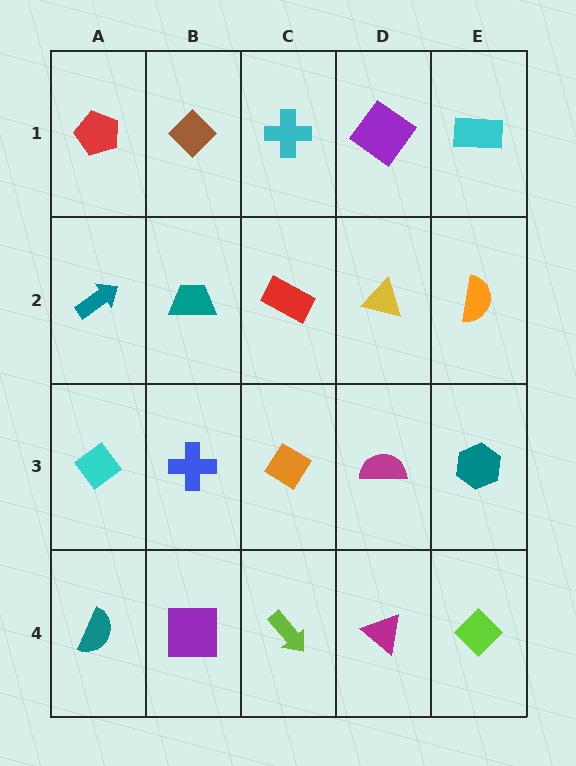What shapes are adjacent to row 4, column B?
A blue cross (row 3, column B), a teal semicircle (row 4, column A), a lime arrow (row 4, column C).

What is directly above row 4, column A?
A cyan diamond.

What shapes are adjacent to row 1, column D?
A yellow triangle (row 2, column D), a cyan cross (row 1, column C), a cyan rectangle (row 1, column E).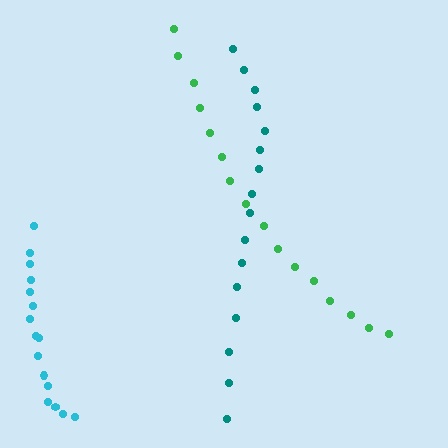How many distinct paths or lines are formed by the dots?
There are 3 distinct paths.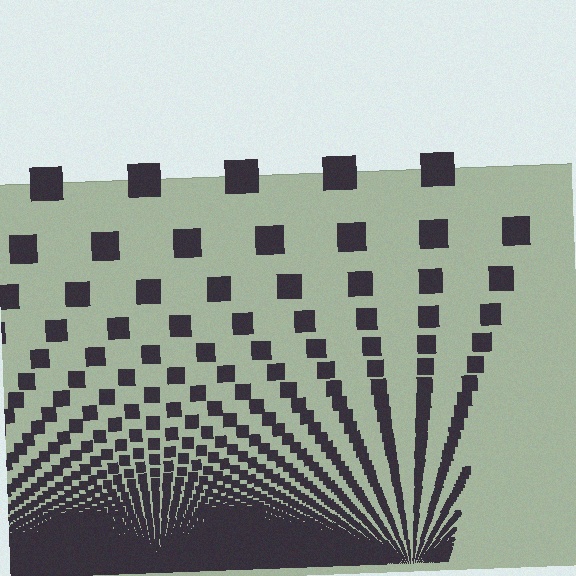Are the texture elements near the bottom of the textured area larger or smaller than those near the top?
Smaller. The gradient is inverted — elements near the bottom are smaller and denser.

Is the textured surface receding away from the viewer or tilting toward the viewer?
The surface appears to tilt toward the viewer. Texture elements get larger and sparser toward the top.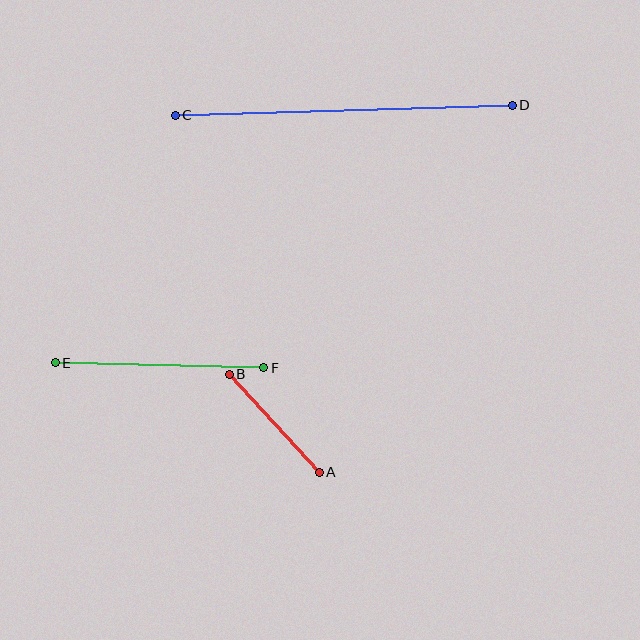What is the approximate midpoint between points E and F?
The midpoint is at approximately (160, 365) pixels.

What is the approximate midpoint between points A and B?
The midpoint is at approximately (274, 423) pixels.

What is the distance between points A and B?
The distance is approximately 133 pixels.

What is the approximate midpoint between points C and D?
The midpoint is at approximately (344, 110) pixels.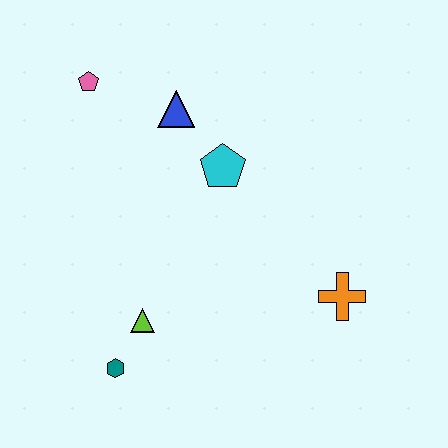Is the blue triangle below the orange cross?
No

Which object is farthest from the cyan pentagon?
The teal hexagon is farthest from the cyan pentagon.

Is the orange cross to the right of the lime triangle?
Yes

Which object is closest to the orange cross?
The cyan pentagon is closest to the orange cross.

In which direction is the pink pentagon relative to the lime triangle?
The pink pentagon is above the lime triangle.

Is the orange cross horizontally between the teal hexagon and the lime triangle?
No